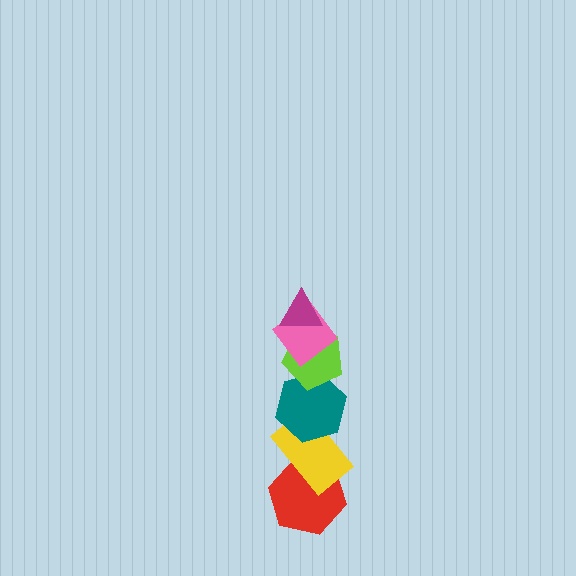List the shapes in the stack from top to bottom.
From top to bottom: the magenta triangle, the pink diamond, the lime pentagon, the teal hexagon, the yellow rectangle, the red hexagon.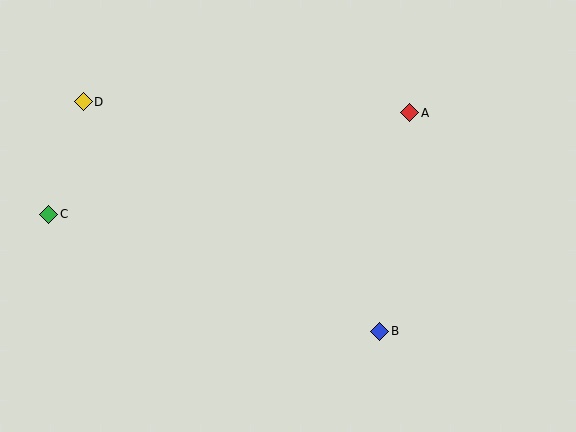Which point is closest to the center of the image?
Point B at (380, 331) is closest to the center.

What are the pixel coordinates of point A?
Point A is at (410, 113).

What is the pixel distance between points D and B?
The distance between D and B is 375 pixels.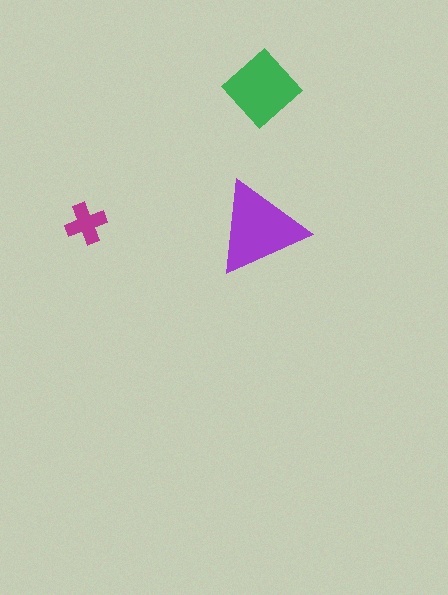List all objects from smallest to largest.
The magenta cross, the green diamond, the purple triangle.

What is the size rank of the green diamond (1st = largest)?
2nd.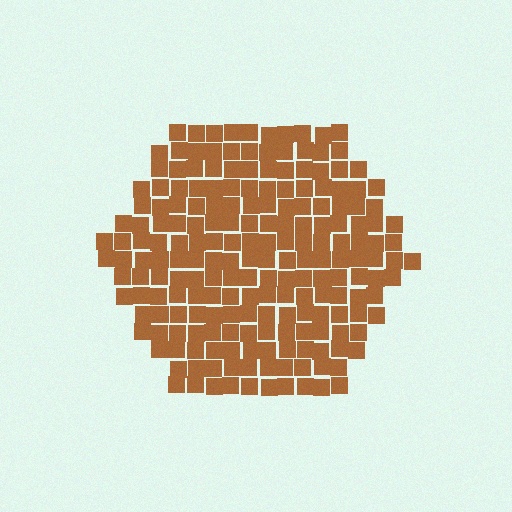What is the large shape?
The large shape is a hexagon.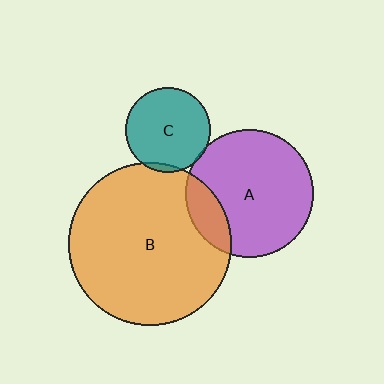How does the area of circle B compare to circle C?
Approximately 3.6 times.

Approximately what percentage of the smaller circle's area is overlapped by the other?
Approximately 5%.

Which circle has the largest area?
Circle B (orange).